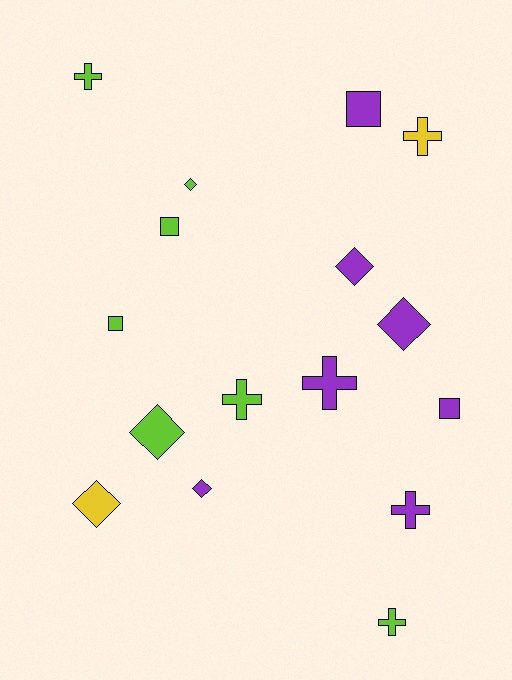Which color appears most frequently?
Purple, with 7 objects.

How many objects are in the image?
There are 16 objects.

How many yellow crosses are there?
There is 1 yellow cross.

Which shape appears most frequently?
Cross, with 6 objects.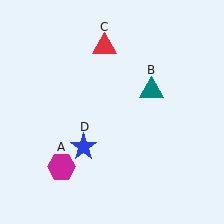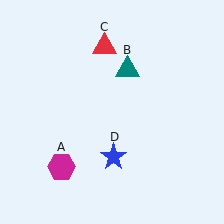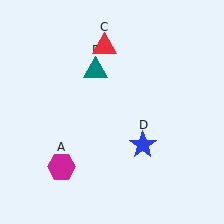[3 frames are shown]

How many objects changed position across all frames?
2 objects changed position: teal triangle (object B), blue star (object D).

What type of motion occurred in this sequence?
The teal triangle (object B), blue star (object D) rotated counterclockwise around the center of the scene.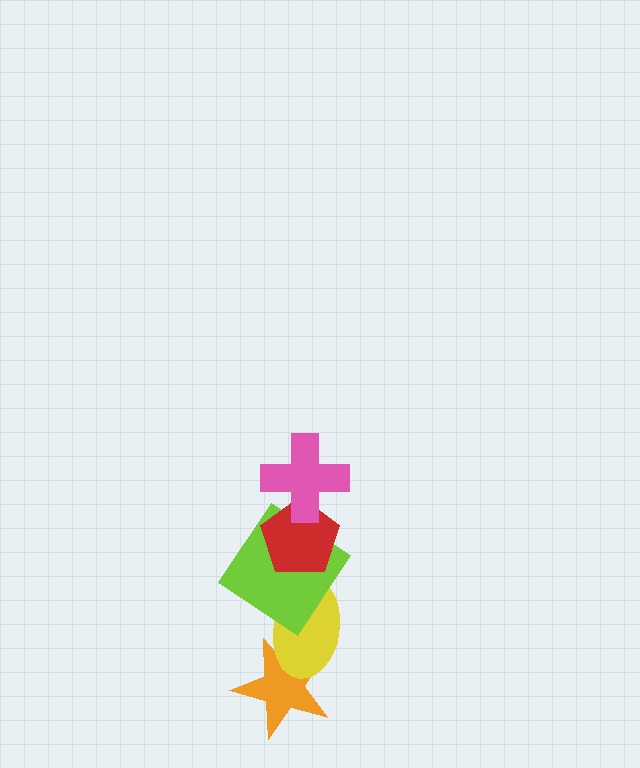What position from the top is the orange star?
The orange star is 5th from the top.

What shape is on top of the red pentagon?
The pink cross is on top of the red pentagon.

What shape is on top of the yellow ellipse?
The lime diamond is on top of the yellow ellipse.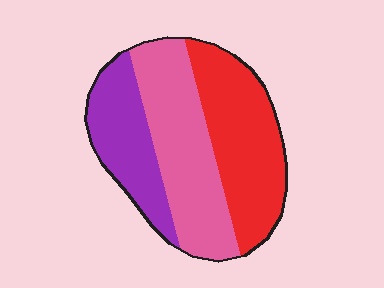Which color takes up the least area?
Purple, at roughly 25%.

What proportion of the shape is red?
Red takes up between a third and a half of the shape.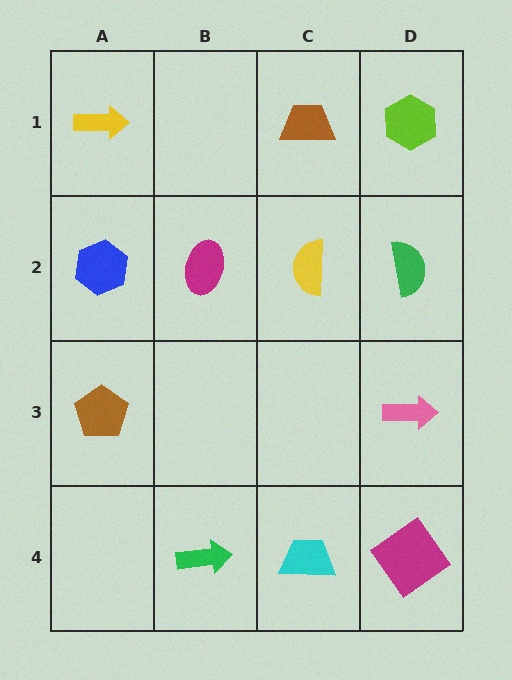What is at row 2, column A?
A blue hexagon.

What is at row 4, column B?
A green arrow.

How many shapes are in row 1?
3 shapes.